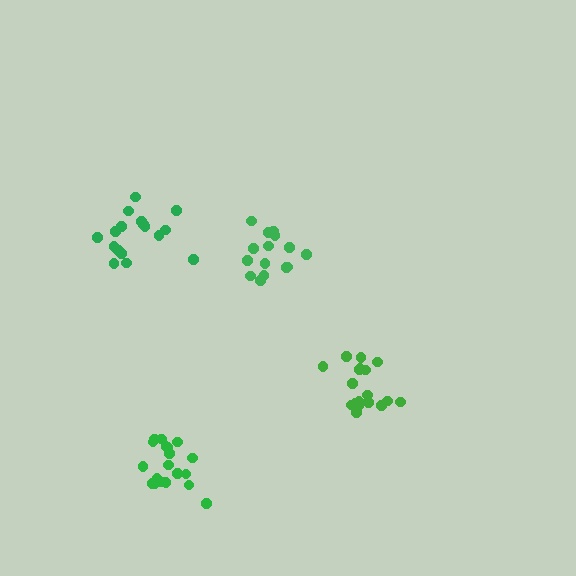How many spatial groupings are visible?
There are 4 spatial groupings.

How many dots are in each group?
Group 1: 18 dots, Group 2: 19 dots, Group 3: 15 dots, Group 4: 17 dots (69 total).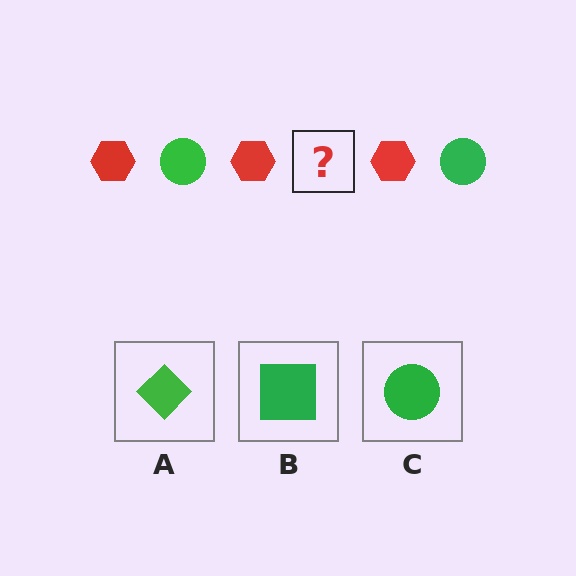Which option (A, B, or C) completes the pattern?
C.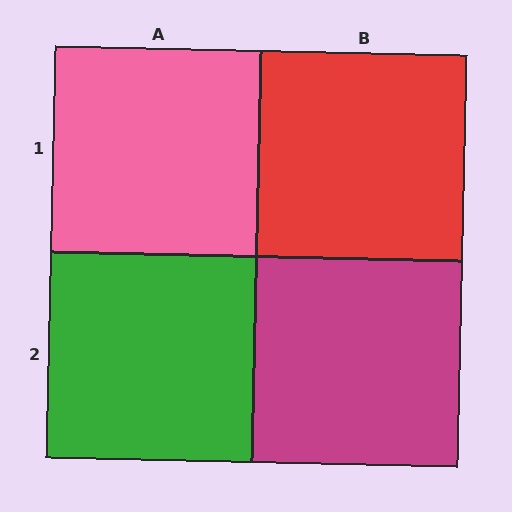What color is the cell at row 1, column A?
Pink.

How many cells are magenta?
1 cell is magenta.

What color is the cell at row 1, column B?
Red.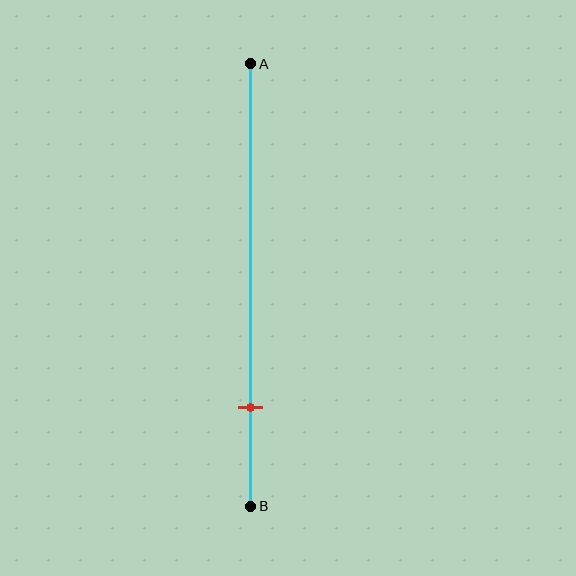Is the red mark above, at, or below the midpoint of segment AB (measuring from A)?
The red mark is below the midpoint of segment AB.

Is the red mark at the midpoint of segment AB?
No, the mark is at about 80% from A, not at the 50% midpoint.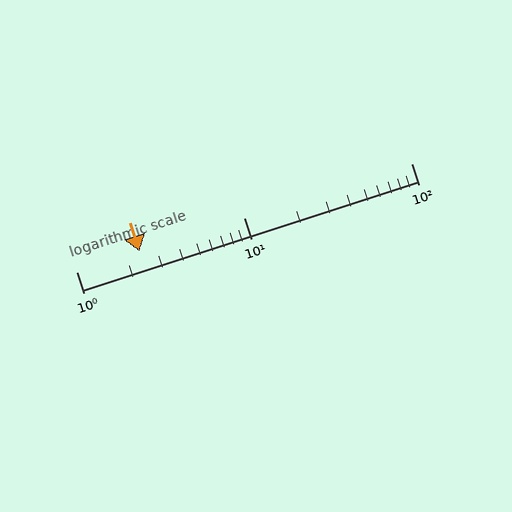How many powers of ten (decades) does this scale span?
The scale spans 2 decades, from 1 to 100.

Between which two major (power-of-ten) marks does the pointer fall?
The pointer is between 1 and 10.